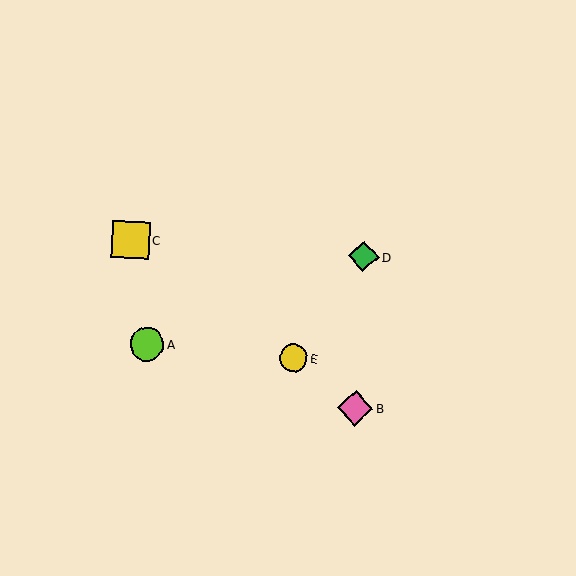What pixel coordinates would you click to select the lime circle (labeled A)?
Click at (147, 344) to select the lime circle A.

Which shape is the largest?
The yellow square (labeled C) is the largest.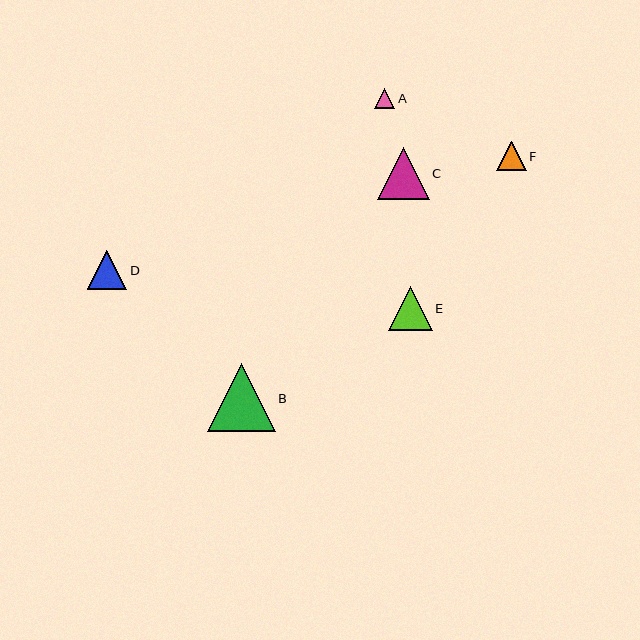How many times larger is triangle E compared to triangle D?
Triangle E is approximately 1.1 times the size of triangle D.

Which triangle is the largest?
Triangle B is the largest with a size of approximately 68 pixels.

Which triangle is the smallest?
Triangle A is the smallest with a size of approximately 20 pixels.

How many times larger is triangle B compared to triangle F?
Triangle B is approximately 2.3 times the size of triangle F.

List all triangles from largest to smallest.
From largest to smallest: B, C, E, D, F, A.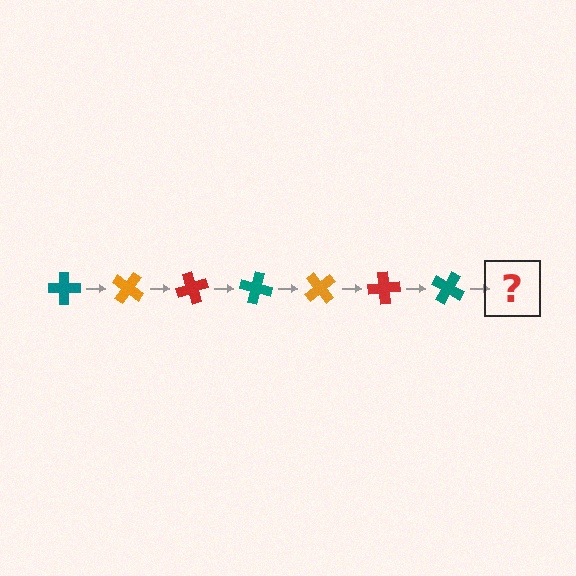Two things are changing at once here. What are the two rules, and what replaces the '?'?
The two rules are that it rotates 35 degrees each step and the color cycles through teal, orange, and red. The '?' should be an orange cross, rotated 245 degrees from the start.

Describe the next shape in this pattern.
It should be an orange cross, rotated 245 degrees from the start.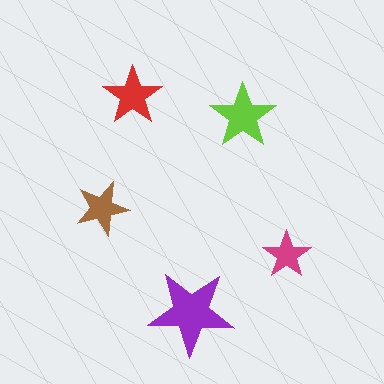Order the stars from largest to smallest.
the purple one, the lime one, the red one, the brown one, the magenta one.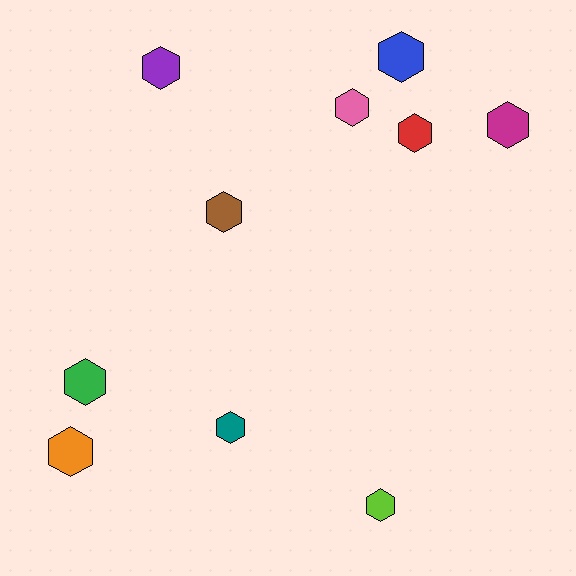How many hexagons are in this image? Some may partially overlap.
There are 10 hexagons.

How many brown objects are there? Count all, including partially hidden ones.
There is 1 brown object.